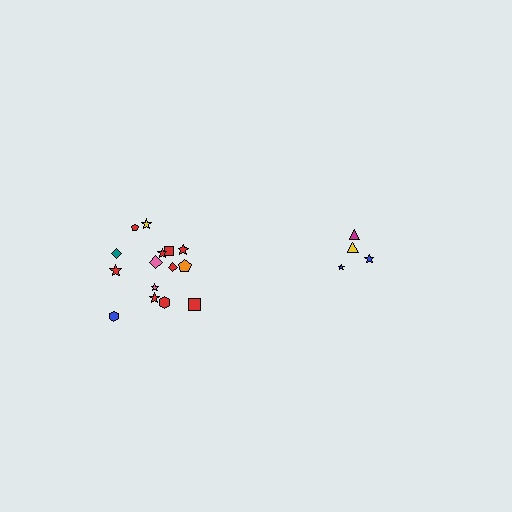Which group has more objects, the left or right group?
The left group.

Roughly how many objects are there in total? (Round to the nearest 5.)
Roughly 20 objects in total.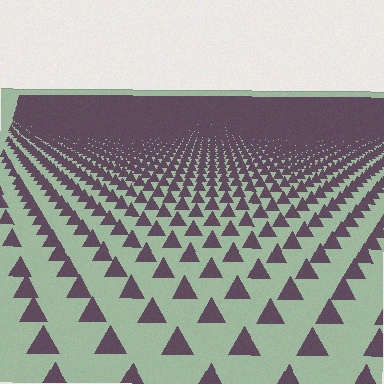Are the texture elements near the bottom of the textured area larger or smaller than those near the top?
Larger. Near the bottom, elements are closer to the viewer and appear at a bigger on-screen size.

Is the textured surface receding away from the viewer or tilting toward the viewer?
The surface is receding away from the viewer. Texture elements get smaller and denser toward the top.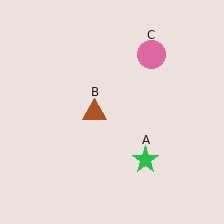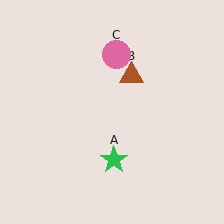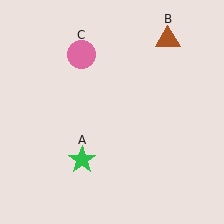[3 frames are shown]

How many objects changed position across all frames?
3 objects changed position: green star (object A), brown triangle (object B), pink circle (object C).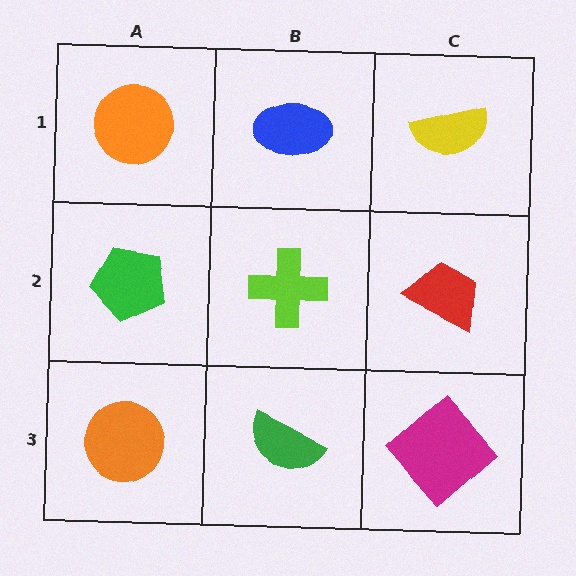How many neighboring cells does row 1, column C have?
2.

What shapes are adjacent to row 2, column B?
A blue ellipse (row 1, column B), a green semicircle (row 3, column B), a green pentagon (row 2, column A), a red trapezoid (row 2, column C).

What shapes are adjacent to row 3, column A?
A green pentagon (row 2, column A), a green semicircle (row 3, column B).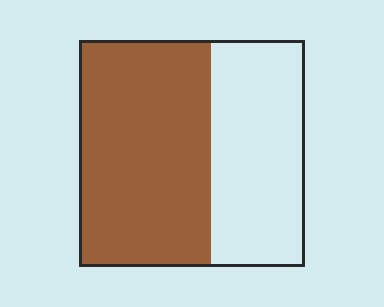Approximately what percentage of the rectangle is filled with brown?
Approximately 60%.